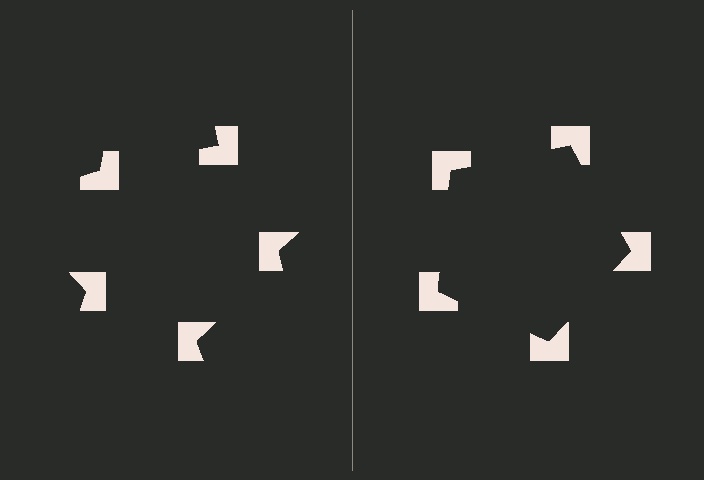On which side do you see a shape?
An illusory pentagon appears on the right side. On the left side the wedge cuts are rotated, so no coherent shape forms.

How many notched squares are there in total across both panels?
10 — 5 on each side.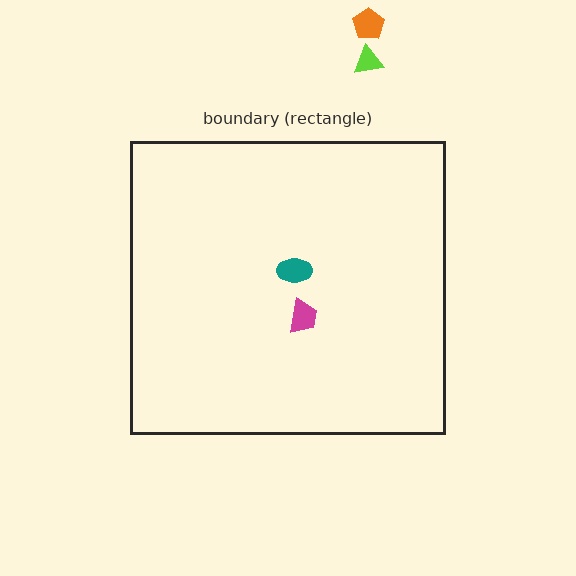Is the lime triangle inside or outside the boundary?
Outside.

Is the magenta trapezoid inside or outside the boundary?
Inside.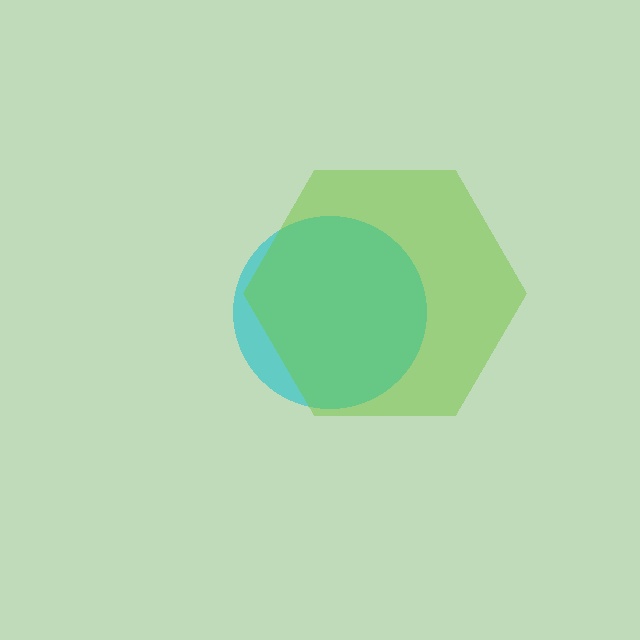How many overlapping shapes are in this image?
There are 2 overlapping shapes in the image.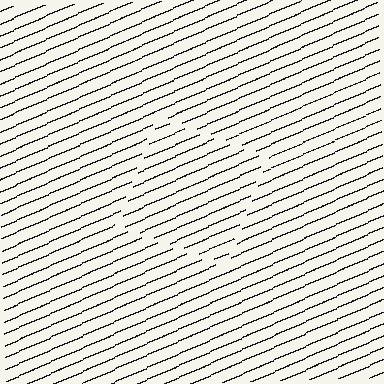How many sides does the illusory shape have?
4 sides — the line-ends trace a square.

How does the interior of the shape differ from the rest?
The interior of the shape contains the same grating, shifted by half a period — the contour is defined by the phase discontinuity where line-ends from the inner and outer gratings abut.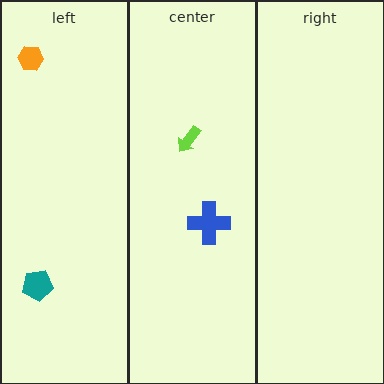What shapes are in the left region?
The teal pentagon, the orange hexagon.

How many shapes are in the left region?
2.